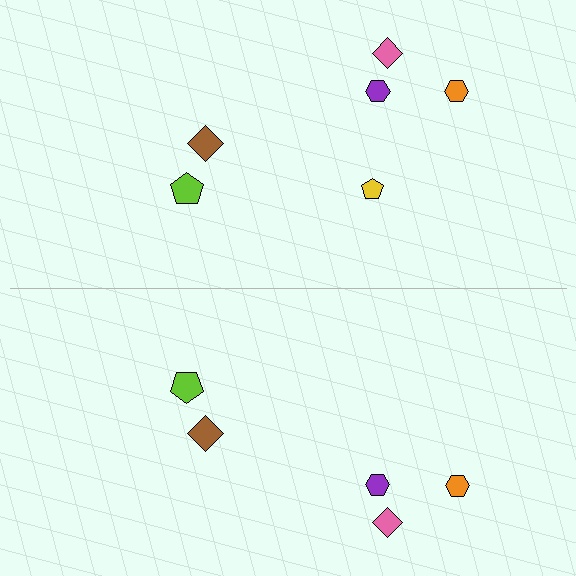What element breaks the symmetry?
A yellow pentagon is missing from the bottom side.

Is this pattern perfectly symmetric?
No, the pattern is not perfectly symmetric. A yellow pentagon is missing from the bottom side.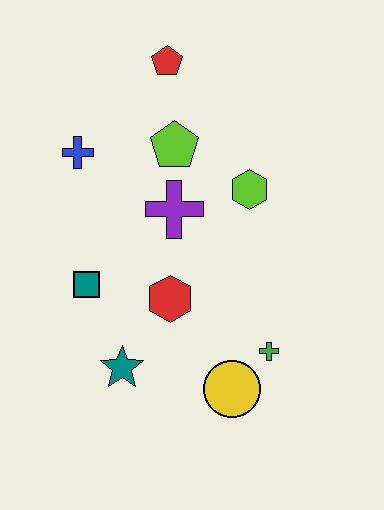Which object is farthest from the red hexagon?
The red pentagon is farthest from the red hexagon.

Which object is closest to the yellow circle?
The green cross is closest to the yellow circle.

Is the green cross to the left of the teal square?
No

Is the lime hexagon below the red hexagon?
No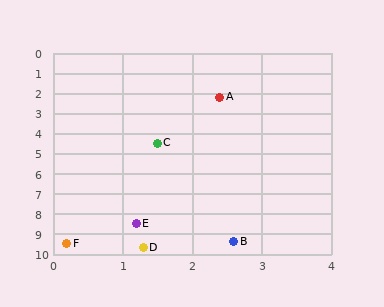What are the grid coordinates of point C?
Point C is at approximately (1.5, 4.5).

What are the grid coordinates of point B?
Point B is at approximately (2.6, 9.4).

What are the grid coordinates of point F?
Point F is at approximately (0.2, 9.5).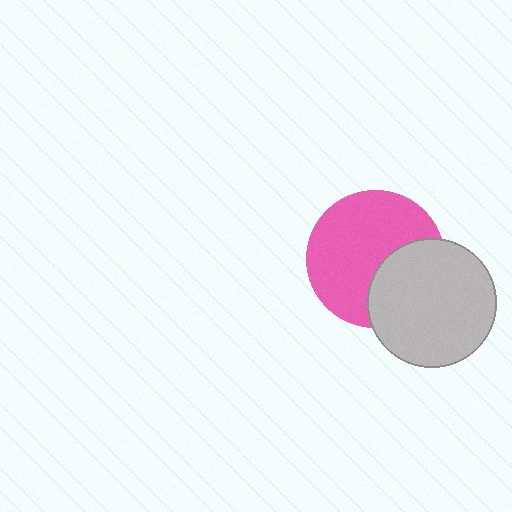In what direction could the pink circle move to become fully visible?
The pink circle could move toward the upper-left. That would shift it out from behind the light gray circle entirely.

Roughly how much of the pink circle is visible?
Most of it is visible (roughly 67%).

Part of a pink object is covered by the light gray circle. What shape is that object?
It is a circle.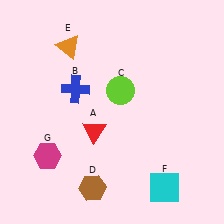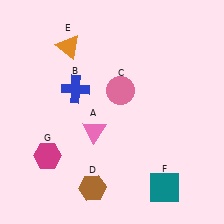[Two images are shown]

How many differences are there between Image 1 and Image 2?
There are 3 differences between the two images.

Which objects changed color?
A changed from red to pink. C changed from lime to pink. F changed from cyan to teal.